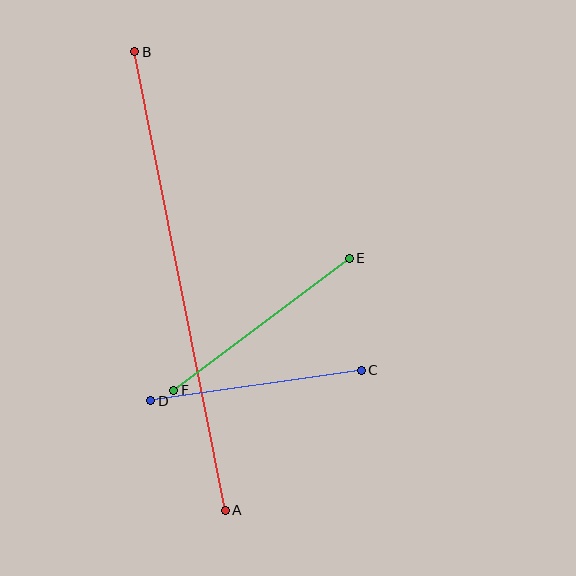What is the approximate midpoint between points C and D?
The midpoint is at approximately (256, 385) pixels.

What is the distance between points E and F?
The distance is approximately 220 pixels.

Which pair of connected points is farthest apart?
Points A and B are farthest apart.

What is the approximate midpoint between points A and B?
The midpoint is at approximately (180, 281) pixels.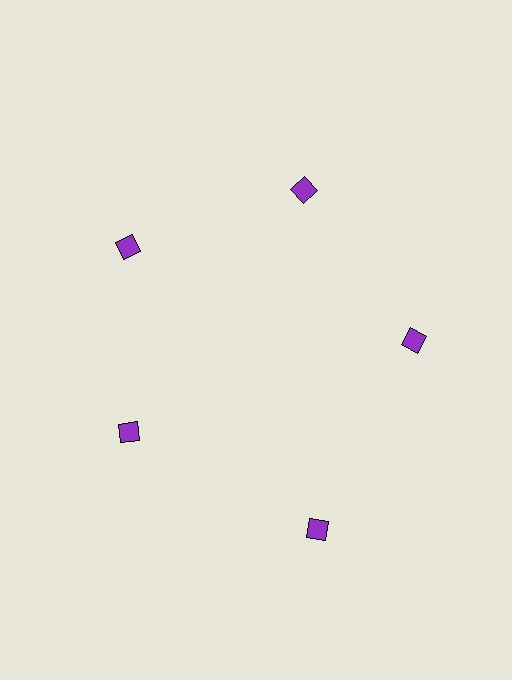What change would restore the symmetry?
The symmetry would be restored by moving it inward, back onto the ring so that all 5 diamonds sit at equal angles and equal distance from the center.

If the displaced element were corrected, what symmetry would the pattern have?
It would have 5-fold rotational symmetry — the pattern would map onto itself every 72 degrees.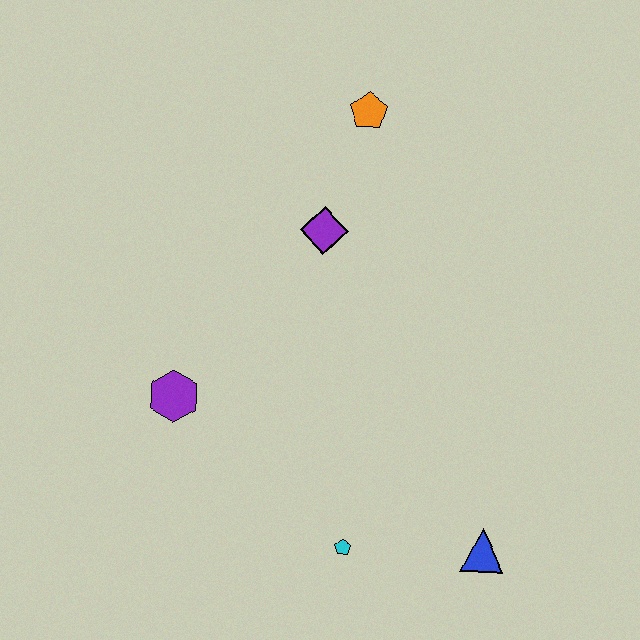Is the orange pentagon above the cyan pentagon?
Yes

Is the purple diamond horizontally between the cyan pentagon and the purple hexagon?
Yes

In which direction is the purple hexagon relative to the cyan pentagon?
The purple hexagon is to the left of the cyan pentagon.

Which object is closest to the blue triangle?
The cyan pentagon is closest to the blue triangle.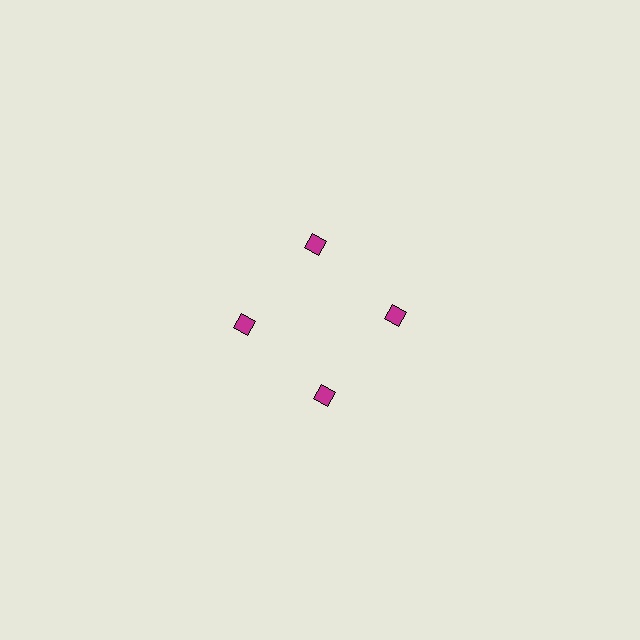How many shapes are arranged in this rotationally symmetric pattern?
There are 4 shapes, arranged in 4 groups of 1.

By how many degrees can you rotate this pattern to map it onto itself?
The pattern maps onto itself every 90 degrees of rotation.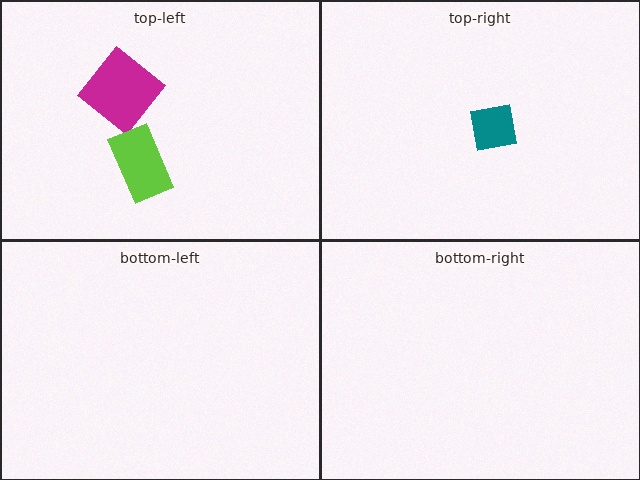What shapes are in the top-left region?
The magenta diamond, the lime rectangle.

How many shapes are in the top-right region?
1.